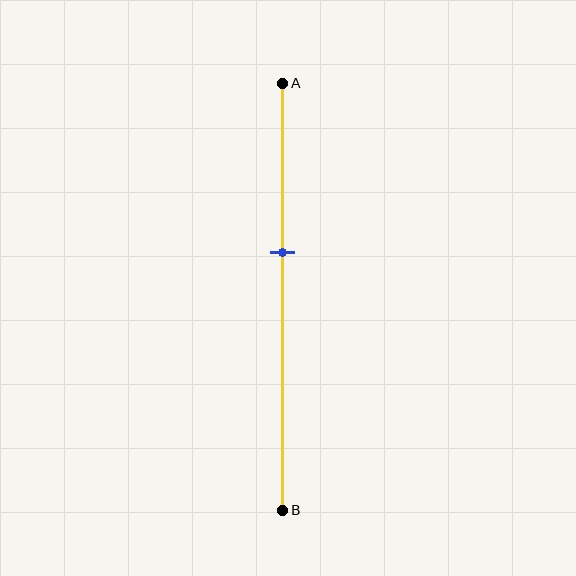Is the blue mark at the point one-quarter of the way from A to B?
No, the mark is at about 40% from A, not at the 25% one-quarter point.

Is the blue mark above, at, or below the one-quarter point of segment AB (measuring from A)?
The blue mark is below the one-quarter point of segment AB.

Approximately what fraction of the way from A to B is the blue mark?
The blue mark is approximately 40% of the way from A to B.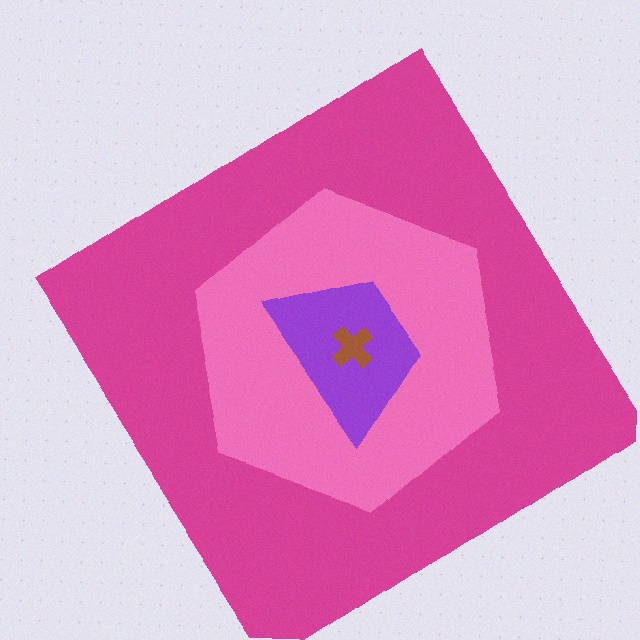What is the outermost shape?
The magenta diamond.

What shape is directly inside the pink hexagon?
The purple trapezoid.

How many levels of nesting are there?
4.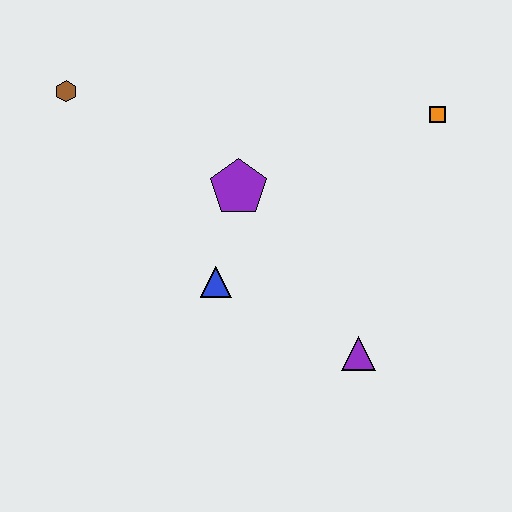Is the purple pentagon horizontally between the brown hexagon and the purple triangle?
Yes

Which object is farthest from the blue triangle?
The orange square is farthest from the blue triangle.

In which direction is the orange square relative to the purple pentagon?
The orange square is to the right of the purple pentagon.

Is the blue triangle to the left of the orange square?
Yes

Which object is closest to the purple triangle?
The blue triangle is closest to the purple triangle.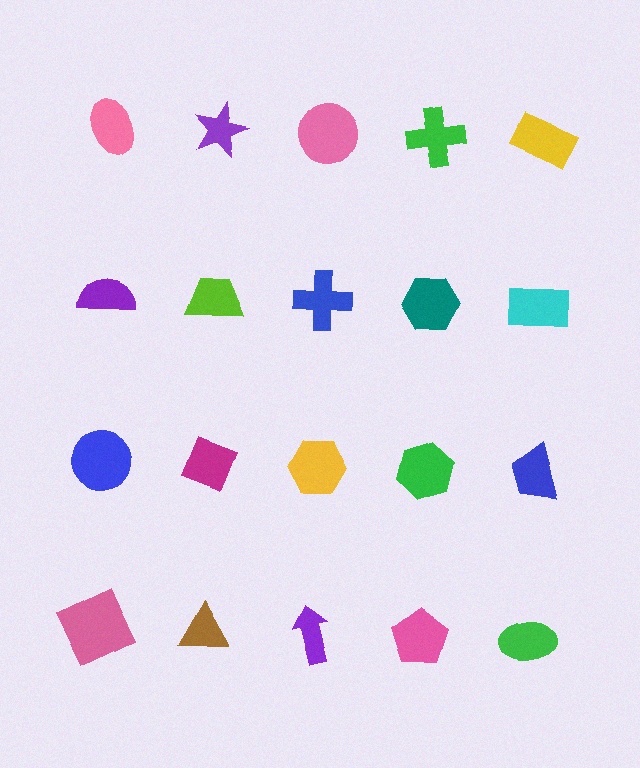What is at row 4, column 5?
A green ellipse.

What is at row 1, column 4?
A green cross.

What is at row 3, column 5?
A blue trapezoid.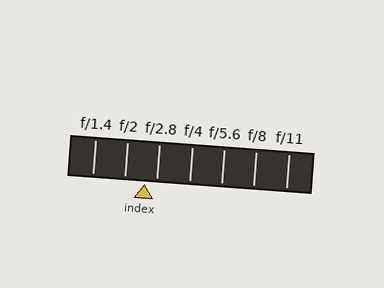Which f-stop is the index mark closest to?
The index mark is closest to f/2.8.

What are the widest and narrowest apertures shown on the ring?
The widest aperture shown is f/1.4 and the narrowest is f/11.